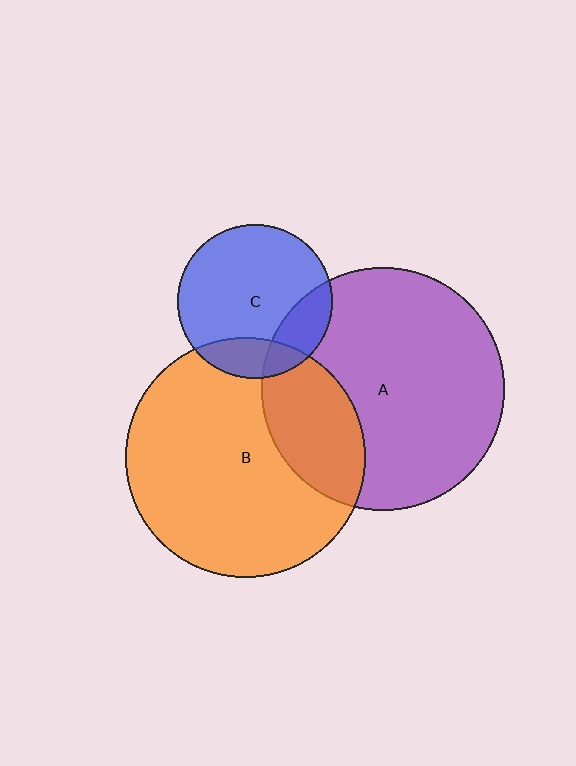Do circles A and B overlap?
Yes.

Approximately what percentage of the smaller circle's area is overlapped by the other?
Approximately 25%.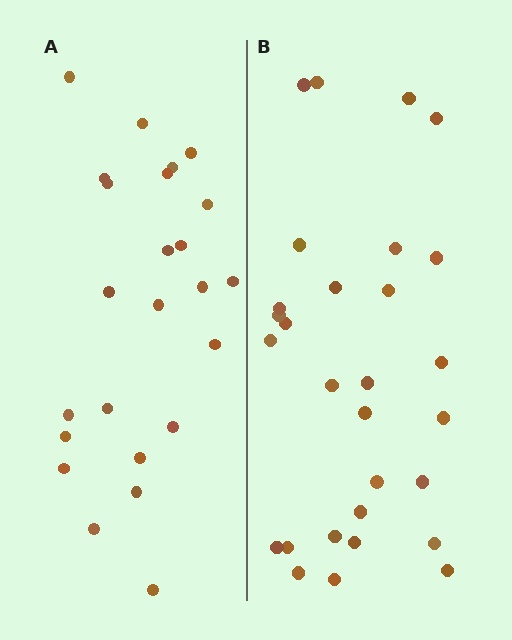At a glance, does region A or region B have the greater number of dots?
Region B (the right region) has more dots.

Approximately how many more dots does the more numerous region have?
Region B has about 5 more dots than region A.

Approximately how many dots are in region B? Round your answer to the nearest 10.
About 30 dots. (The exact count is 29, which rounds to 30.)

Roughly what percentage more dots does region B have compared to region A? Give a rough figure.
About 20% more.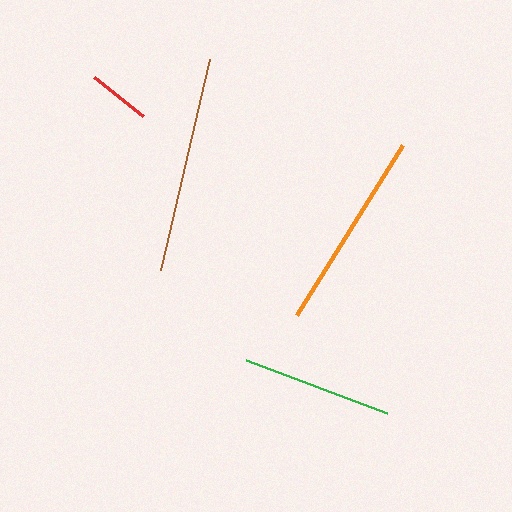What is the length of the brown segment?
The brown segment is approximately 216 pixels long.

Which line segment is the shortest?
The red line is the shortest at approximately 62 pixels.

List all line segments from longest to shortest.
From longest to shortest: brown, orange, green, red.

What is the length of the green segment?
The green segment is approximately 151 pixels long.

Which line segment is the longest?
The brown line is the longest at approximately 216 pixels.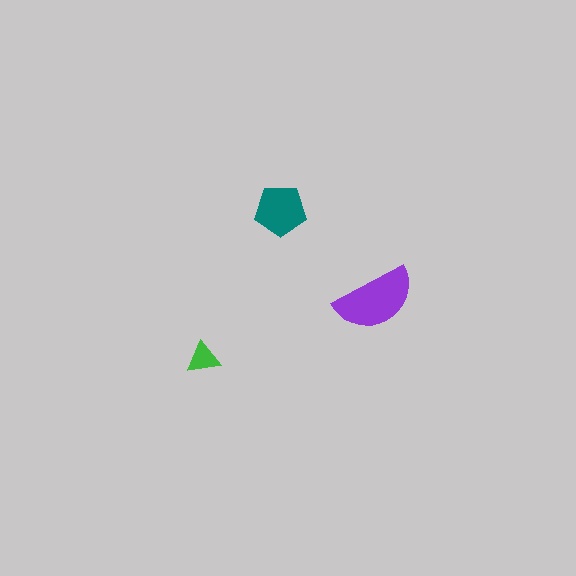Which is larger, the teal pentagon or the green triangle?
The teal pentagon.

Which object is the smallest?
The green triangle.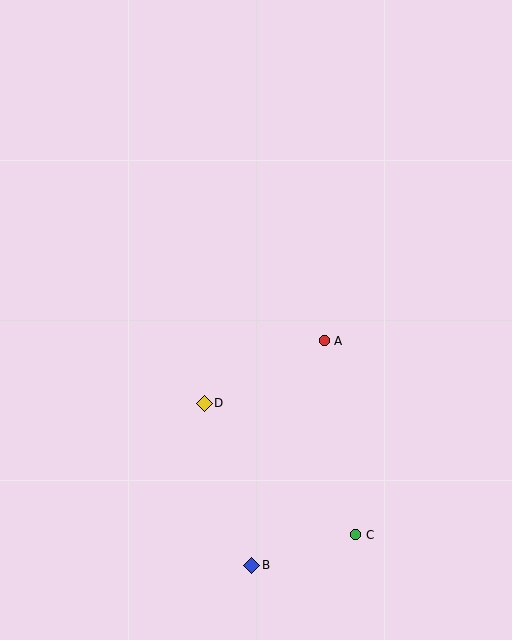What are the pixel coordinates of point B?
Point B is at (252, 565).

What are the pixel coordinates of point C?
Point C is at (356, 535).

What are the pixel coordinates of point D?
Point D is at (204, 403).